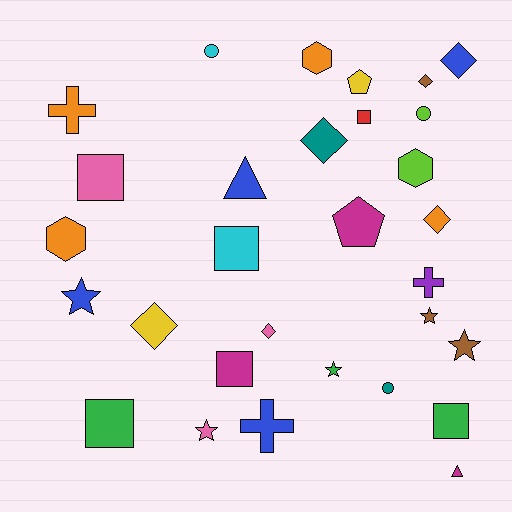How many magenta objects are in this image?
There are 3 magenta objects.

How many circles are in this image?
There are 3 circles.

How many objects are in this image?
There are 30 objects.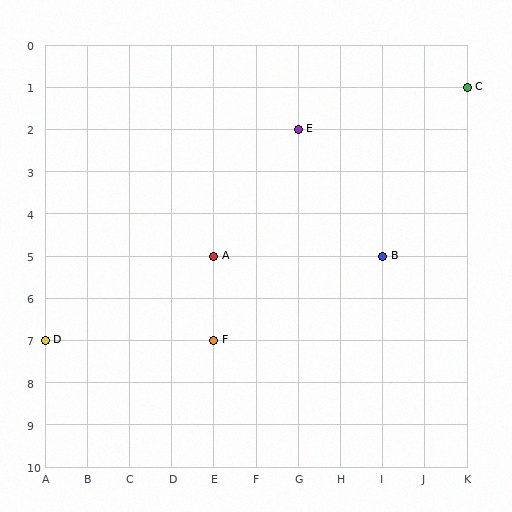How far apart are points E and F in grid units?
Points E and F are 2 columns and 5 rows apart (about 5.4 grid units diagonally).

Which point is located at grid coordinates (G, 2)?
Point E is at (G, 2).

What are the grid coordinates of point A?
Point A is at grid coordinates (E, 5).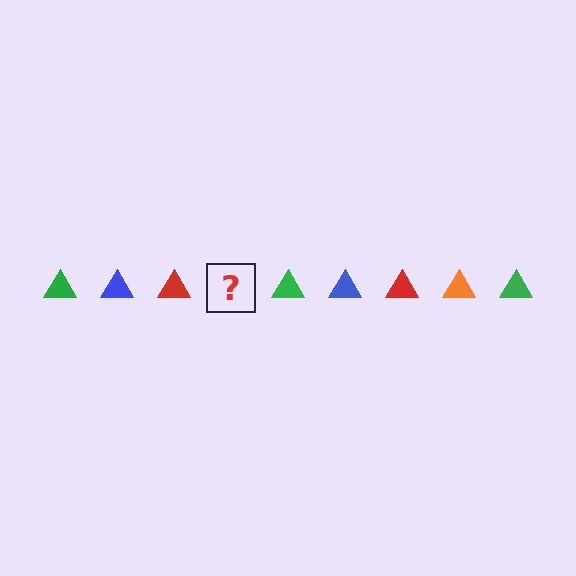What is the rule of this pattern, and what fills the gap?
The rule is that the pattern cycles through green, blue, red, orange triangles. The gap should be filled with an orange triangle.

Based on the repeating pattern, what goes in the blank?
The blank should be an orange triangle.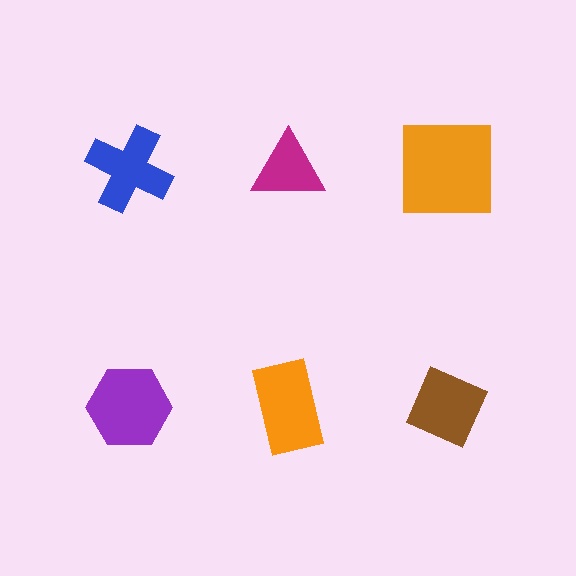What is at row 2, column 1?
A purple hexagon.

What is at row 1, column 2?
A magenta triangle.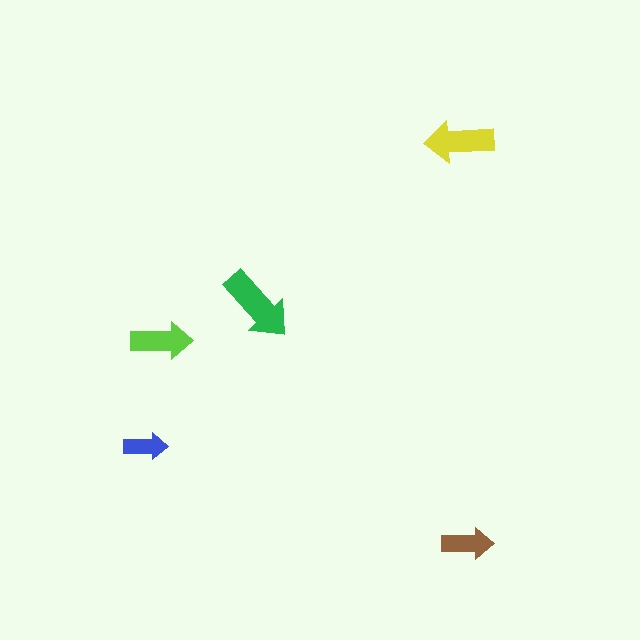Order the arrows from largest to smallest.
the green one, the yellow one, the lime one, the brown one, the blue one.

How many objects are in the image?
There are 5 objects in the image.